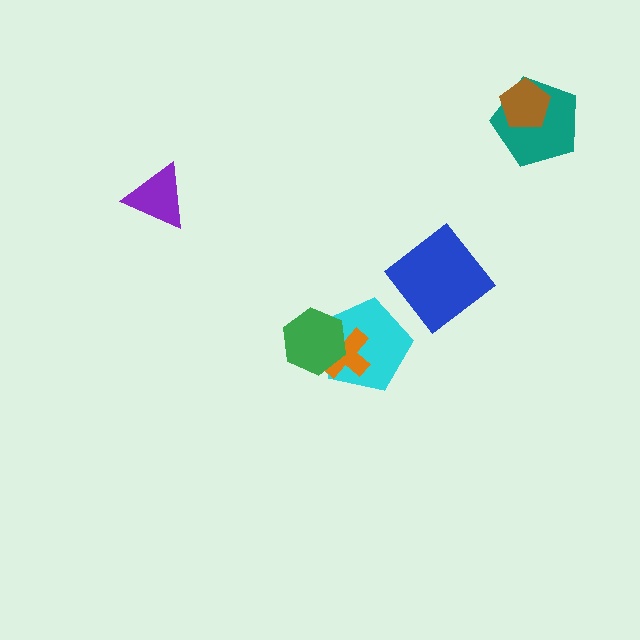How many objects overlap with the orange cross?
2 objects overlap with the orange cross.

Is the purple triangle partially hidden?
No, no other shape covers it.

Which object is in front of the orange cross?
The green hexagon is in front of the orange cross.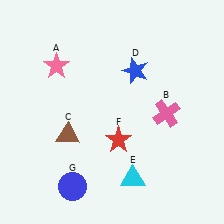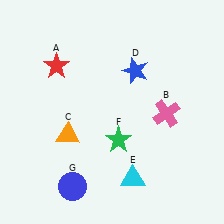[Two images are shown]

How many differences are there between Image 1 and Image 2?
There are 3 differences between the two images.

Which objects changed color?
A changed from pink to red. C changed from brown to orange. F changed from red to green.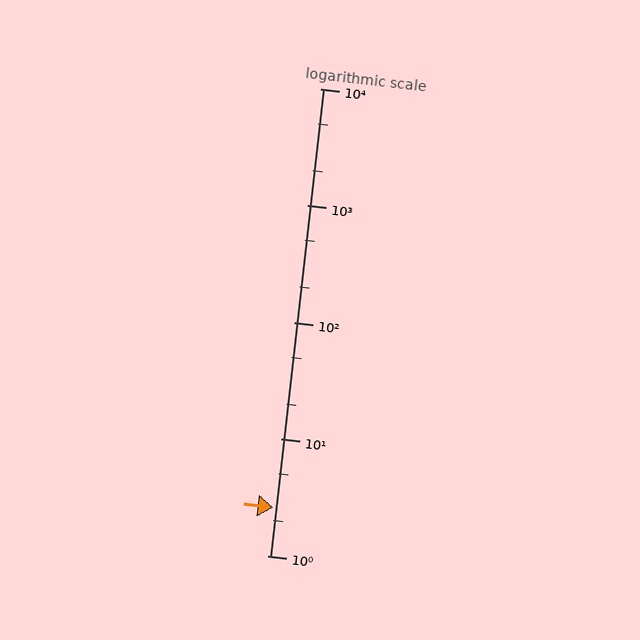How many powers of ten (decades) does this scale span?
The scale spans 4 decades, from 1 to 10000.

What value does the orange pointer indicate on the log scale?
The pointer indicates approximately 2.6.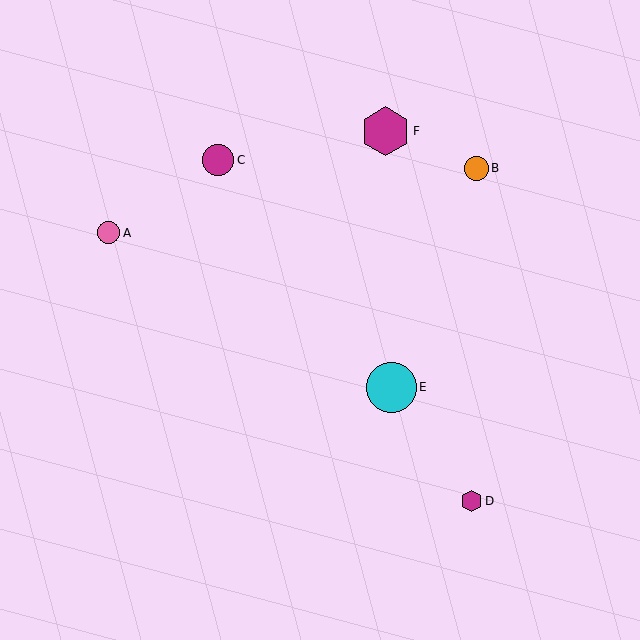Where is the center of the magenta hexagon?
The center of the magenta hexagon is at (472, 501).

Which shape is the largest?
The cyan circle (labeled E) is the largest.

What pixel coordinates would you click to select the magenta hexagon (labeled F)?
Click at (386, 131) to select the magenta hexagon F.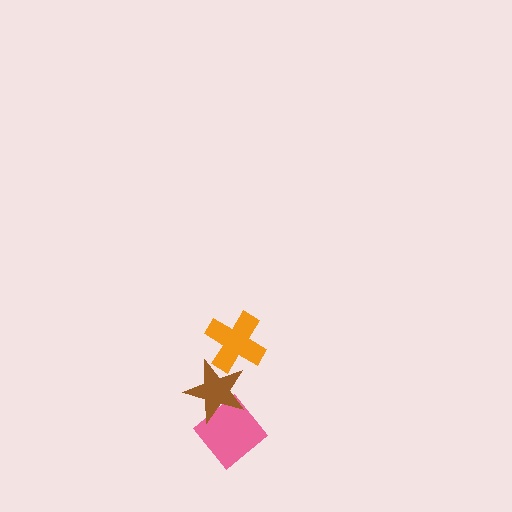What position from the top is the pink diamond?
The pink diamond is 3rd from the top.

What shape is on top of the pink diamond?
The brown star is on top of the pink diamond.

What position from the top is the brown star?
The brown star is 2nd from the top.